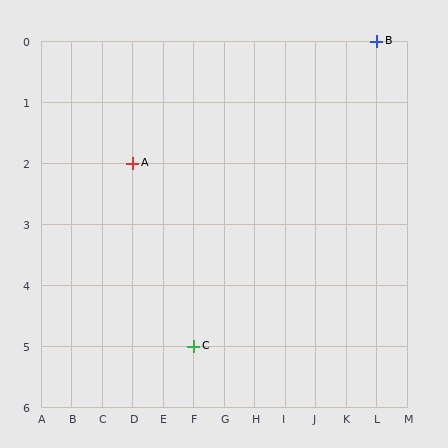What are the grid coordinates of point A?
Point A is at grid coordinates (D, 2).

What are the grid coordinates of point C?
Point C is at grid coordinates (F, 5).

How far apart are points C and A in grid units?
Points C and A are 2 columns and 3 rows apart (about 3.6 grid units diagonally).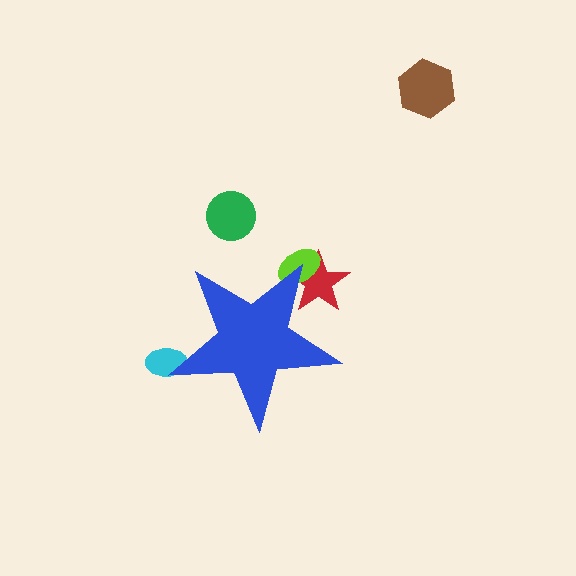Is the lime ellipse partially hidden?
Yes, the lime ellipse is partially hidden behind the blue star.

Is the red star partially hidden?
Yes, the red star is partially hidden behind the blue star.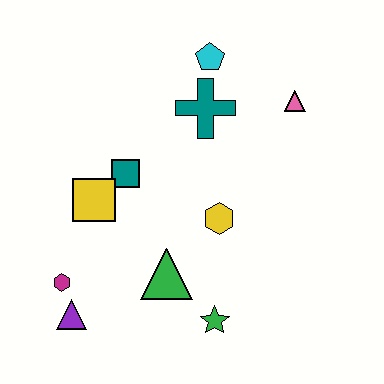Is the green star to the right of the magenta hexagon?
Yes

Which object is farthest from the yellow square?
The pink triangle is farthest from the yellow square.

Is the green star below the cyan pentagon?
Yes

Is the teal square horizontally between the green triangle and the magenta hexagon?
Yes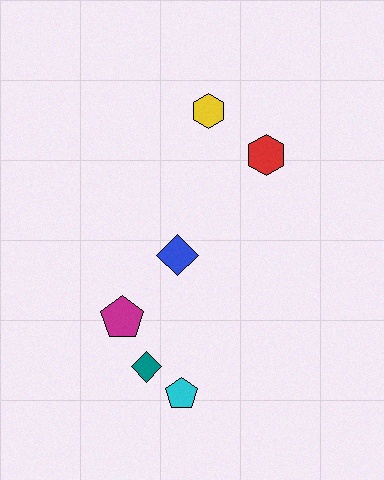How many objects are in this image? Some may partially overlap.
There are 6 objects.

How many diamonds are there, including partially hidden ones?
There are 2 diamonds.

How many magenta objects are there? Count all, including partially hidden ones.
There is 1 magenta object.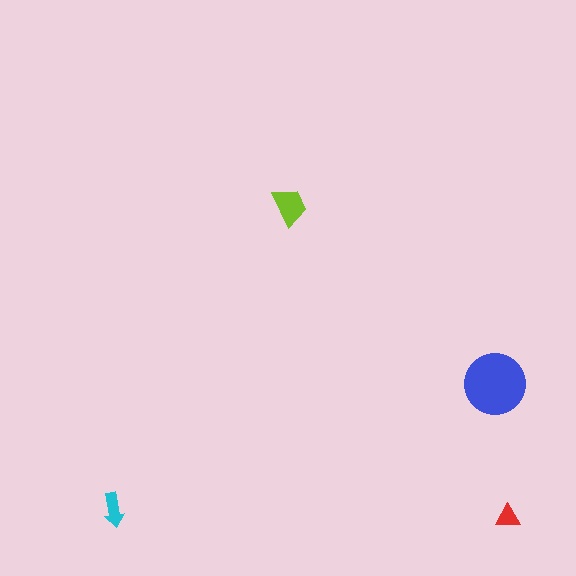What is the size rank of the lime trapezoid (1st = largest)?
2nd.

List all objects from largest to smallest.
The blue circle, the lime trapezoid, the cyan arrow, the red triangle.